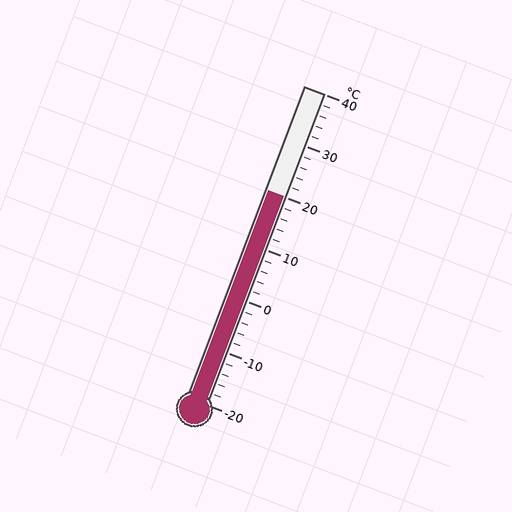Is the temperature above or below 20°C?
The temperature is at 20°C.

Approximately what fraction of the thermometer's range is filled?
The thermometer is filled to approximately 65% of its range.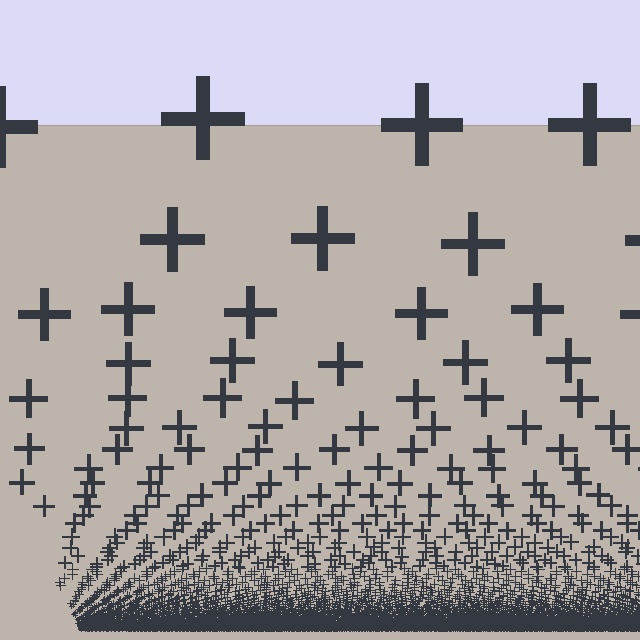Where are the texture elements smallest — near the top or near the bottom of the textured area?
Near the bottom.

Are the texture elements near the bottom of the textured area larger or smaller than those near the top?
Smaller. The gradient is inverted — elements near the bottom are smaller and denser.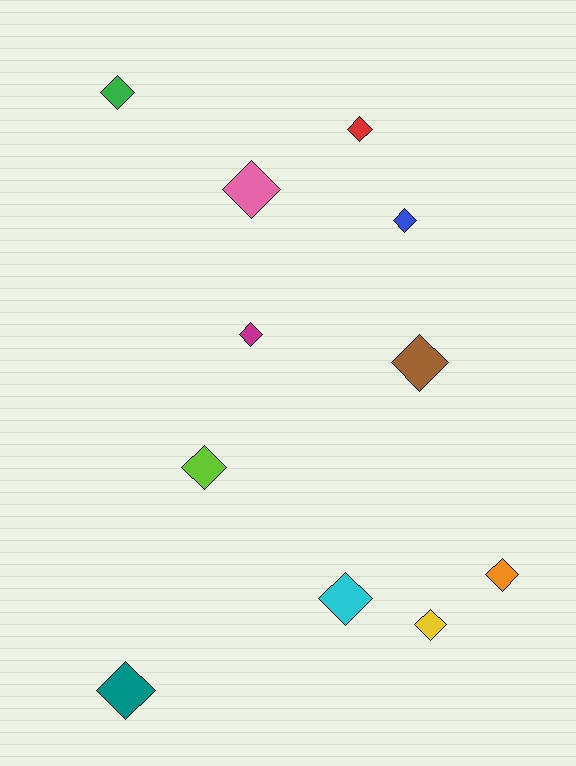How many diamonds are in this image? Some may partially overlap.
There are 11 diamonds.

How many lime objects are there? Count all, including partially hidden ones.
There is 1 lime object.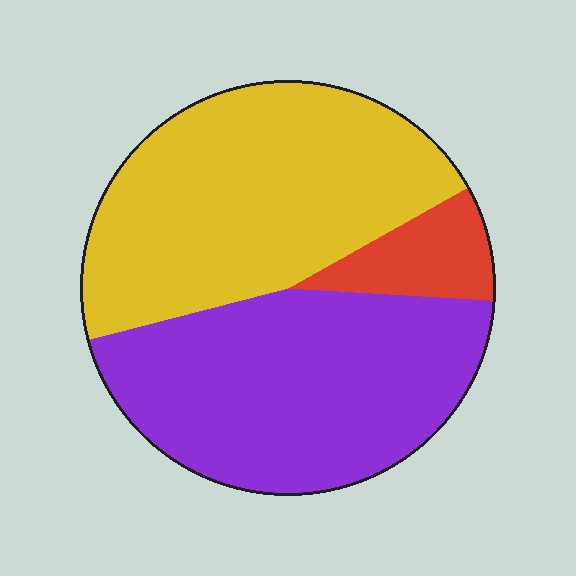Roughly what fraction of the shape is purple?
Purple covers 45% of the shape.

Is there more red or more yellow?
Yellow.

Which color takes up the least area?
Red, at roughly 10%.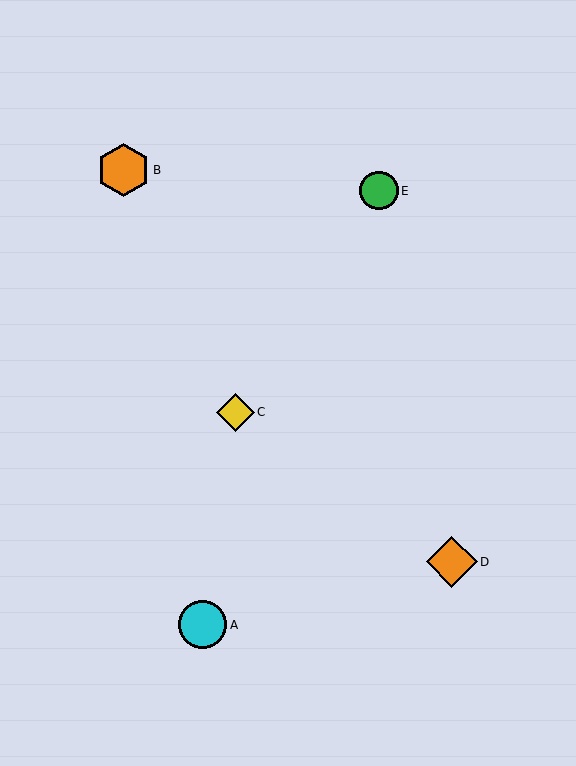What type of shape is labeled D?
Shape D is an orange diamond.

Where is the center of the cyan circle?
The center of the cyan circle is at (203, 625).